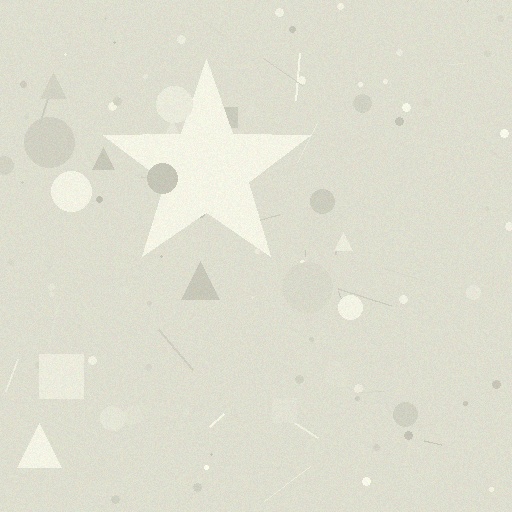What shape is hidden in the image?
A star is hidden in the image.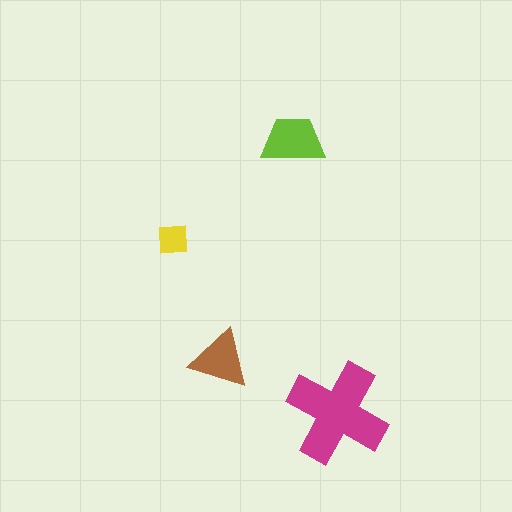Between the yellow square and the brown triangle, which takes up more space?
The brown triangle.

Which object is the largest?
The magenta cross.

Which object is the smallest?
The yellow square.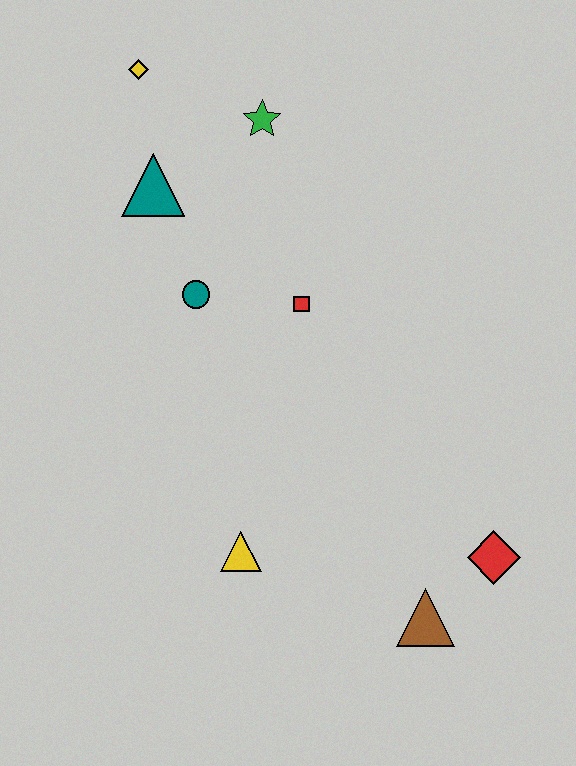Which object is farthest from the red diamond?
The yellow diamond is farthest from the red diamond.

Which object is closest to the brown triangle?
The red diamond is closest to the brown triangle.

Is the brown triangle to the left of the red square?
No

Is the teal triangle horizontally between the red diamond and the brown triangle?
No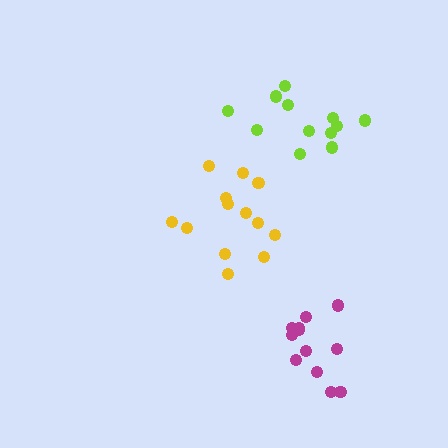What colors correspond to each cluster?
The clusters are colored: lime, magenta, yellow.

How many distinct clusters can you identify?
There are 3 distinct clusters.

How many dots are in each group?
Group 1: 12 dots, Group 2: 12 dots, Group 3: 13 dots (37 total).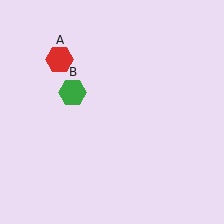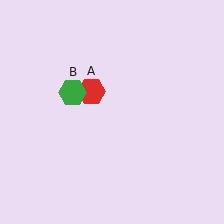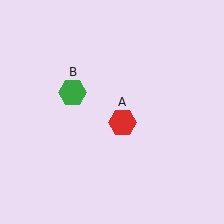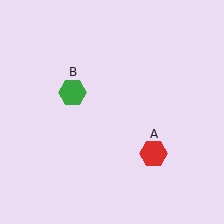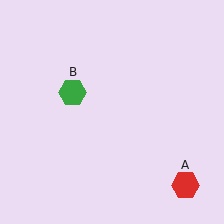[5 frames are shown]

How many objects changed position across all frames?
1 object changed position: red hexagon (object A).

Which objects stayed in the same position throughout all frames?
Green hexagon (object B) remained stationary.